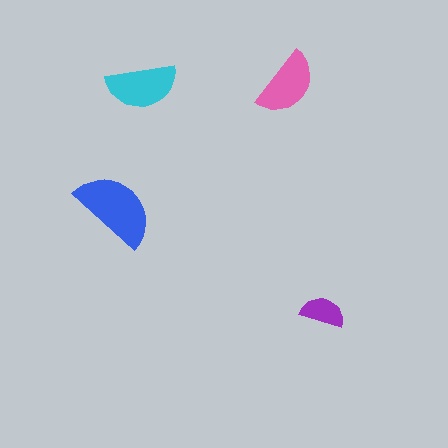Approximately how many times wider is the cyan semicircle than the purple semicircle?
About 1.5 times wider.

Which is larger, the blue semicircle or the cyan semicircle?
The blue one.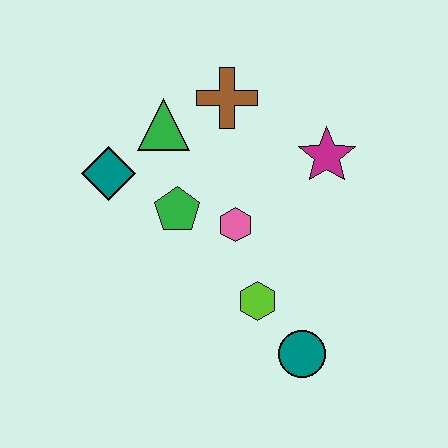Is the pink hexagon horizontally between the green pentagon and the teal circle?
Yes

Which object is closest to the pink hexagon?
The green pentagon is closest to the pink hexagon.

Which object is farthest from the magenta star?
The teal diamond is farthest from the magenta star.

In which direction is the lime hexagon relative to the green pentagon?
The lime hexagon is below the green pentagon.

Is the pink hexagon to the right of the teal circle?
No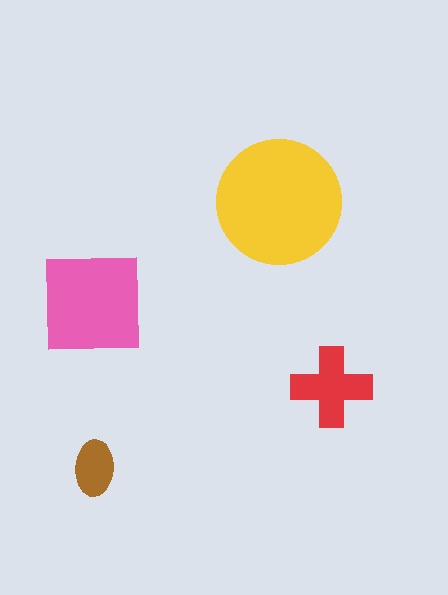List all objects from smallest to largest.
The brown ellipse, the red cross, the pink square, the yellow circle.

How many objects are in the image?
There are 4 objects in the image.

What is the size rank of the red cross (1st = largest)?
3rd.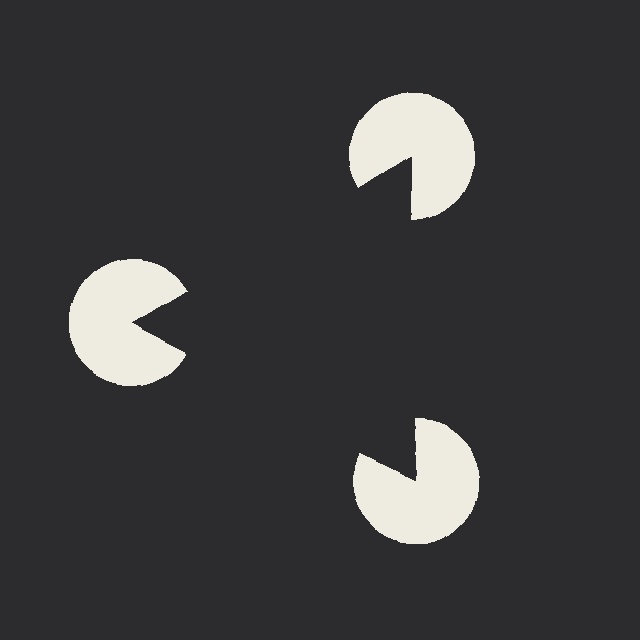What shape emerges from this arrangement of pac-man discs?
An illusory triangle — its edges are inferred from the aligned wedge cuts in the pac-man discs, not physically drawn.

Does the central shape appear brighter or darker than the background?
It typically appears slightly darker than the background, even though no actual brightness change is drawn.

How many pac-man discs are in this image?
There are 3 — one at each vertex of the illusory triangle.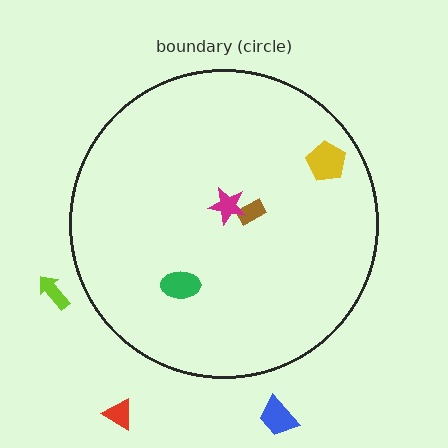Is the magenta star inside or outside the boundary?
Inside.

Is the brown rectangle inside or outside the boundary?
Inside.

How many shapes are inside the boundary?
4 inside, 3 outside.